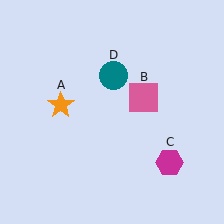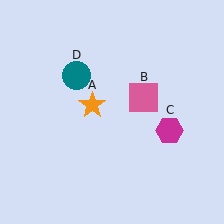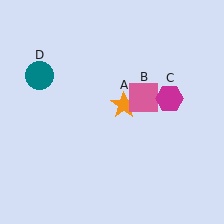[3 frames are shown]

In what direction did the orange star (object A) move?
The orange star (object A) moved right.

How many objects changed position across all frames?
3 objects changed position: orange star (object A), magenta hexagon (object C), teal circle (object D).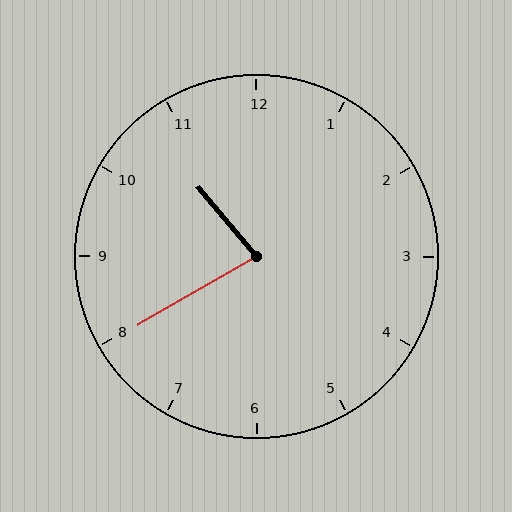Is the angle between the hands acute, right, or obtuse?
It is acute.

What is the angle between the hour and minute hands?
Approximately 80 degrees.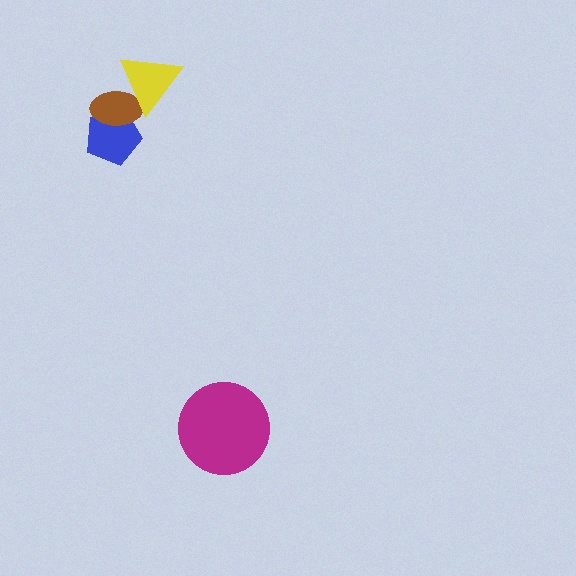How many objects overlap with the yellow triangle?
1 object overlaps with the yellow triangle.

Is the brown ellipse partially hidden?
Yes, it is partially covered by another shape.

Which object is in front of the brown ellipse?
The yellow triangle is in front of the brown ellipse.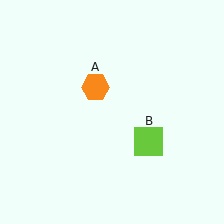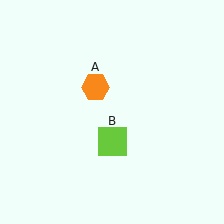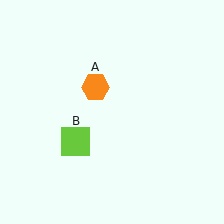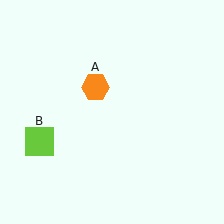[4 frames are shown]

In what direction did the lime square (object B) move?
The lime square (object B) moved left.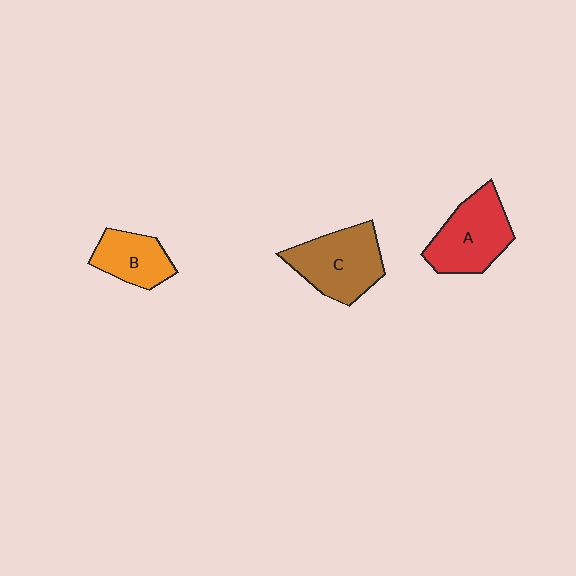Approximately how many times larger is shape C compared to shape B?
Approximately 1.5 times.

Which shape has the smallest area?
Shape B (orange).